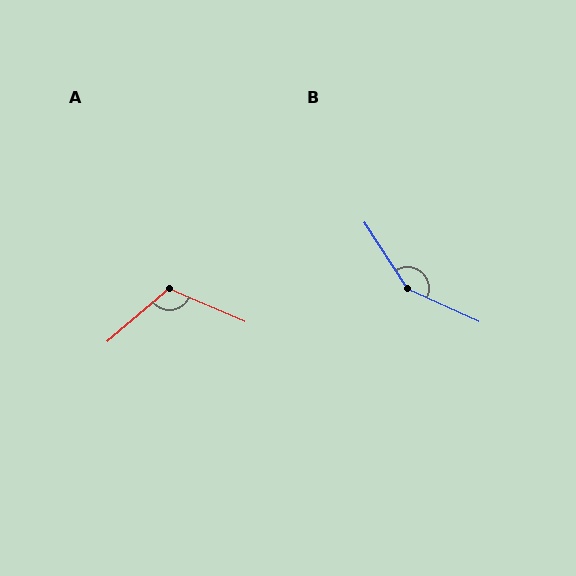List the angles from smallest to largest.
A (116°), B (147°).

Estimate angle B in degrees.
Approximately 147 degrees.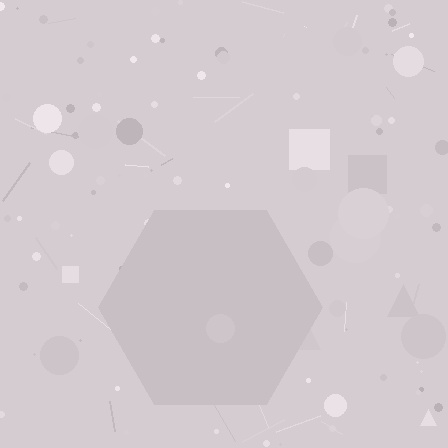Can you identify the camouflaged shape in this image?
The camouflaged shape is a hexagon.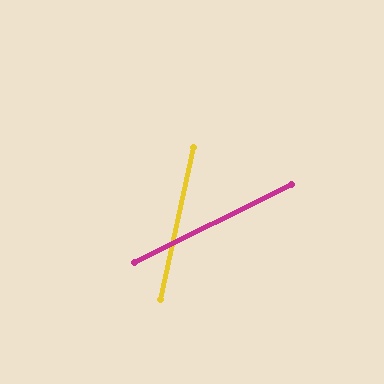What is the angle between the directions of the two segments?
Approximately 51 degrees.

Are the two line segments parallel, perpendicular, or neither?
Neither parallel nor perpendicular — they differ by about 51°.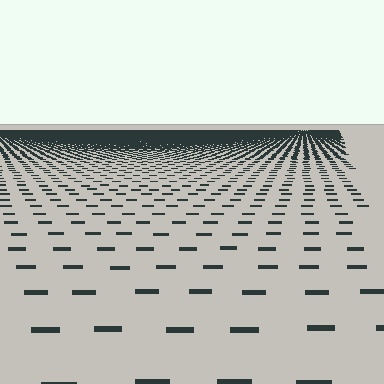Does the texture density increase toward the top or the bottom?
Density increases toward the top.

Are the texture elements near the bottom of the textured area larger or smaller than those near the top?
Larger. Near the bottom, elements are closer to the viewer and appear at a bigger on-screen size.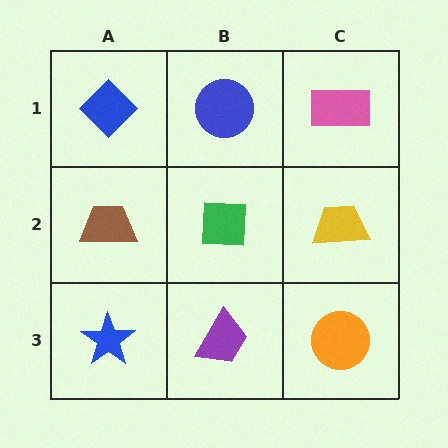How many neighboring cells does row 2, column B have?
4.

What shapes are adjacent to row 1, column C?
A yellow trapezoid (row 2, column C), a blue circle (row 1, column B).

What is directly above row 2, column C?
A pink rectangle.